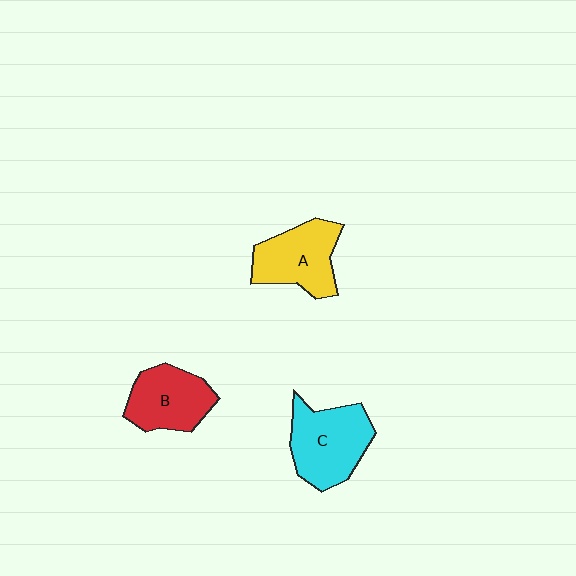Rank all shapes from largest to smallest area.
From largest to smallest: C (cyan), A (yellow), B (red).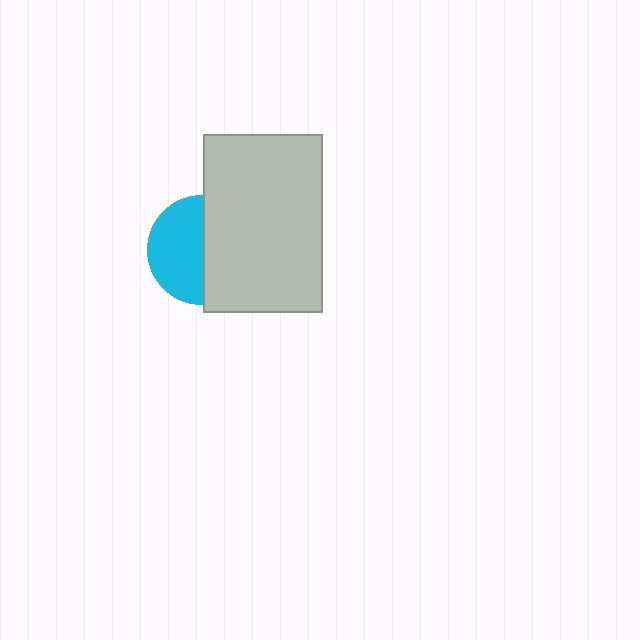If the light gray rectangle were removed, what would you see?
You would see the complete cyan circle.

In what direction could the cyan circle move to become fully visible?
The cyan circle could move left. That would shift it out from behind the light gray rectangle entirely.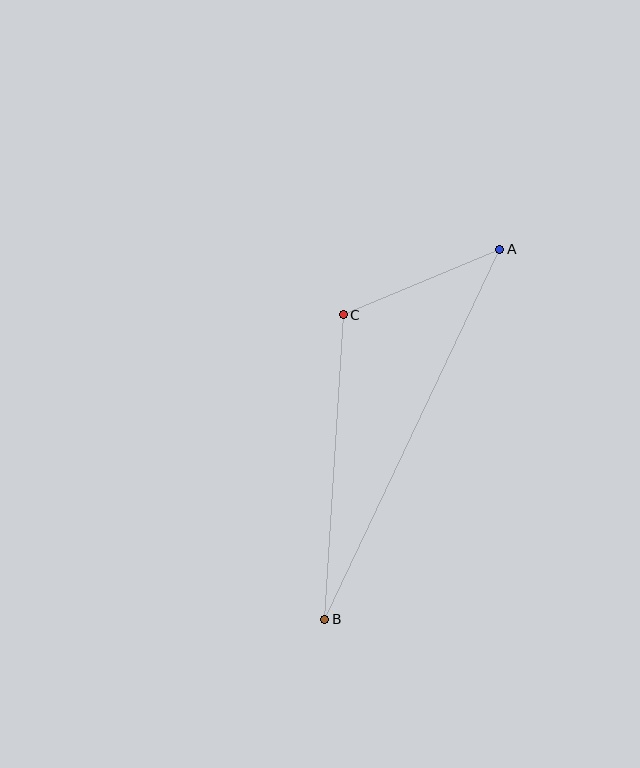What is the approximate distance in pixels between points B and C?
The distance between B and C is approximately 305 pixels.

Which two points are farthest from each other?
Points A and B are farthest from each other.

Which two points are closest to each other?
Points A and C are closest to each other.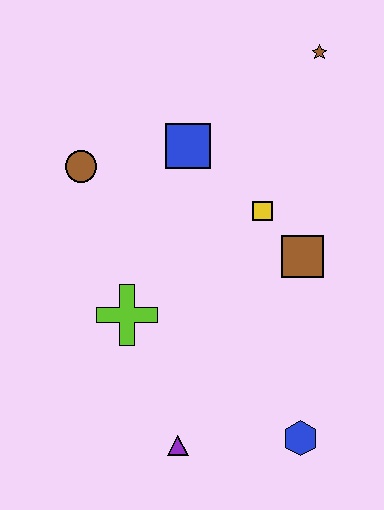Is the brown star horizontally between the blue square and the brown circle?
No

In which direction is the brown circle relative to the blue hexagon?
The brown circle is above the blue hexagon.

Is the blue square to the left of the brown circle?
No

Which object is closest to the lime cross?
The purple triangle is closest to the lime cross.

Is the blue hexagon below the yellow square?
Yes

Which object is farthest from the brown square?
The brown circle is farthest from the brown square.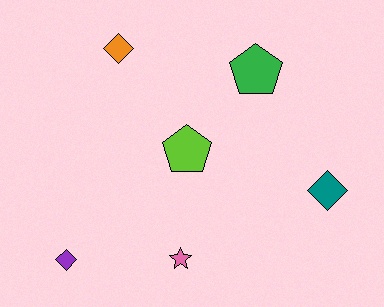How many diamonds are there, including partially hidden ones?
There are 3 diamonds.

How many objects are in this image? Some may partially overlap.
There are 6 objects.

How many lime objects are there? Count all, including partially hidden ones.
There is 1 lime object.